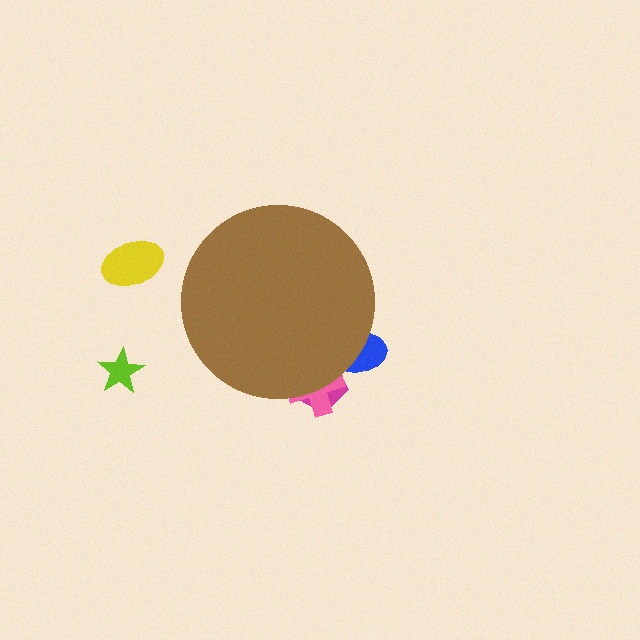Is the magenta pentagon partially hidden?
Yes, the magenta pentagon is partially hidden behind the brown circle.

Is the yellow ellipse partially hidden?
No, the yellow ellipse is fully visible.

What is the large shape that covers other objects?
A brown circle.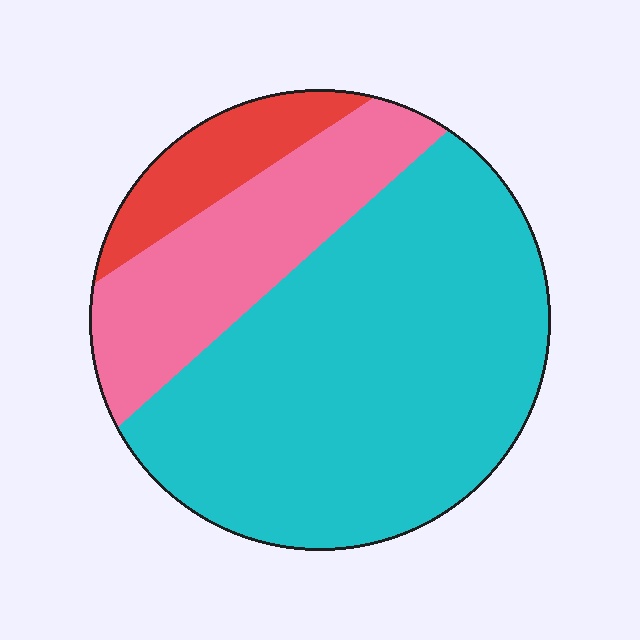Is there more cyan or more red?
Cyan.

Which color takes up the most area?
Cyan, at roughly 65%.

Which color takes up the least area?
Red, at roughly 10%.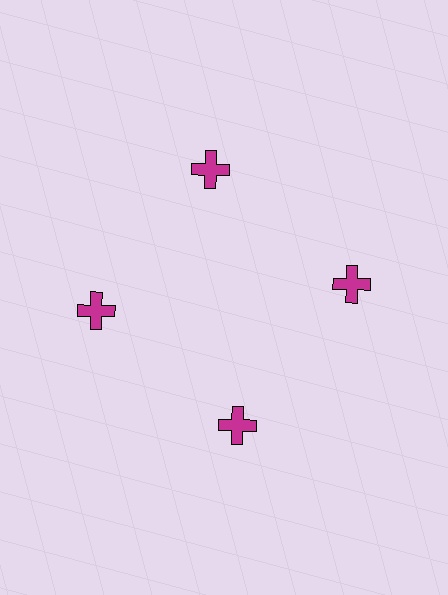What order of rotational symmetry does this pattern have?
This pattern has 4-fold rotational symmetry.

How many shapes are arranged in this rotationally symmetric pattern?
There are 4 shapes, arranged in 4 groups of 1.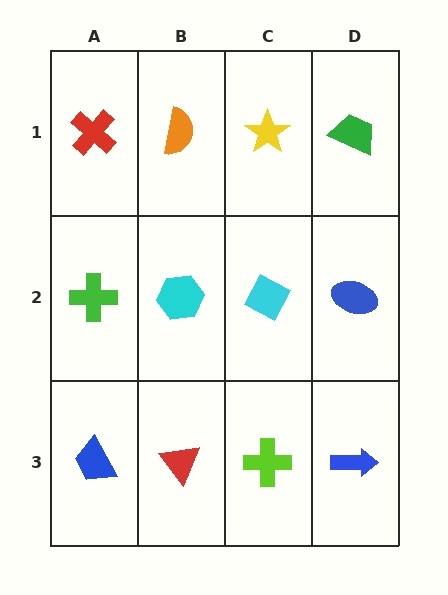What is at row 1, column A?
A red cross.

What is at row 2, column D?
A blue ellipse.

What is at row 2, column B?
A cyan hexagon.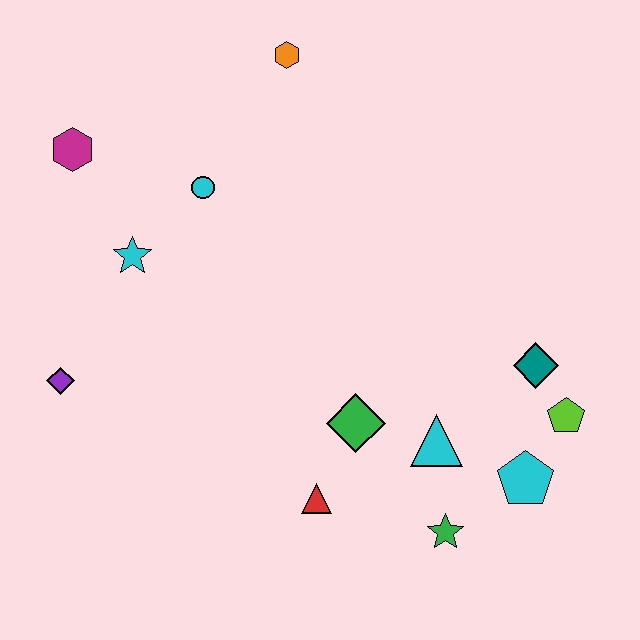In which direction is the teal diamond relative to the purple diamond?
The teal diamond is to the right of the purple diamond.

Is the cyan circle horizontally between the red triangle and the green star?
No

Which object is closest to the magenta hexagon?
The cyan star is closest to the magenta hexagon.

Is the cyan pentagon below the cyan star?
Yes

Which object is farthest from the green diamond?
The magenta hexagon is farthest from the green diamond.